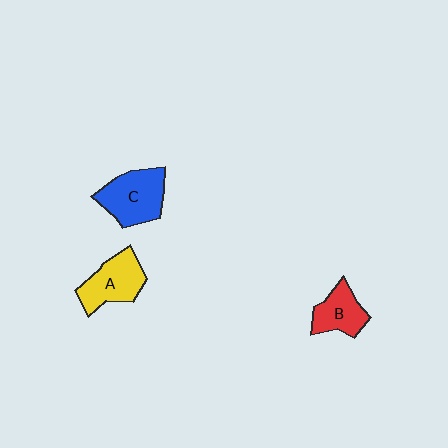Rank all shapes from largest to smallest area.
From largest to smallest: C (blue), A (yellow), B (red).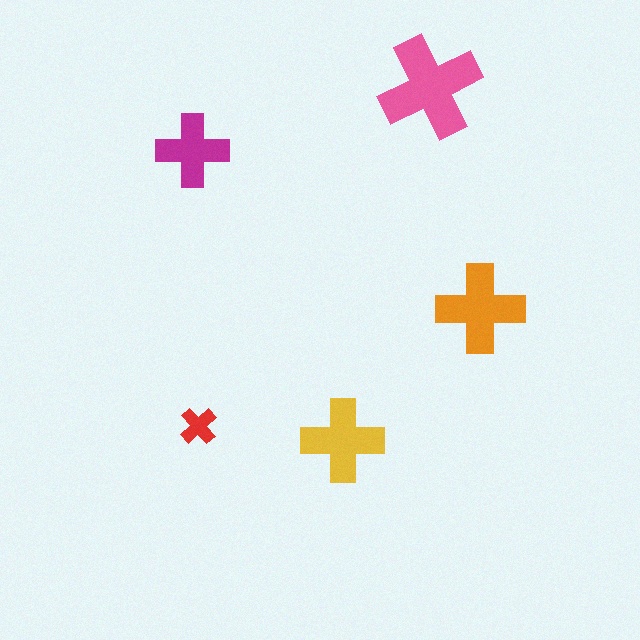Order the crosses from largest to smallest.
the pink one, the orange one, the yellow one, the magenta one, the red one.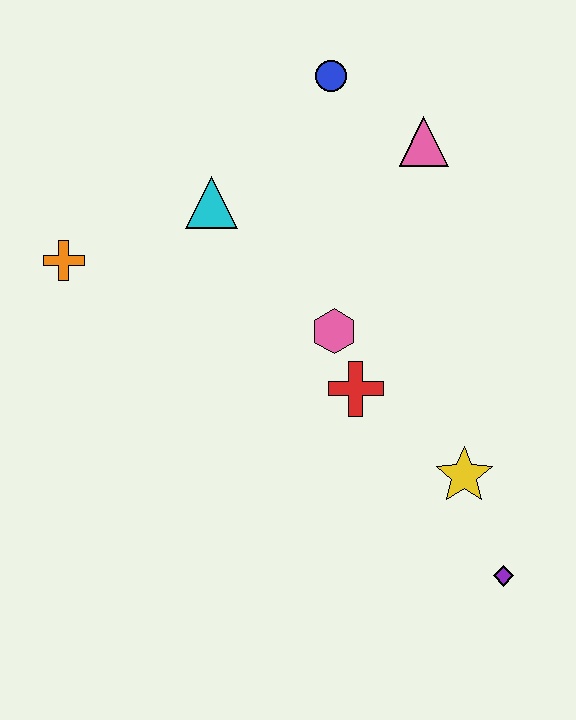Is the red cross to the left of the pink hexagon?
No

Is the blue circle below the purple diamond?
No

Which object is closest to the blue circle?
The pink triangle is closest to the blue circle.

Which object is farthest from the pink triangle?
The purple diamond is farthest from the pink triangle.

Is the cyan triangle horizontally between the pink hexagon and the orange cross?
Yes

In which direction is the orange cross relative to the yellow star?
The orange cross is to the left of the yellow star.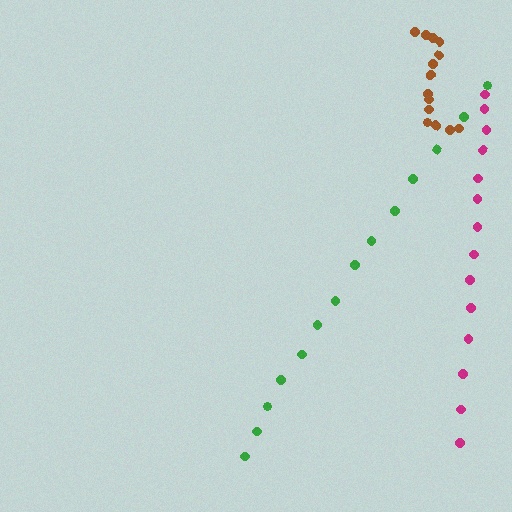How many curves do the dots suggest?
There are 3 distinct paths.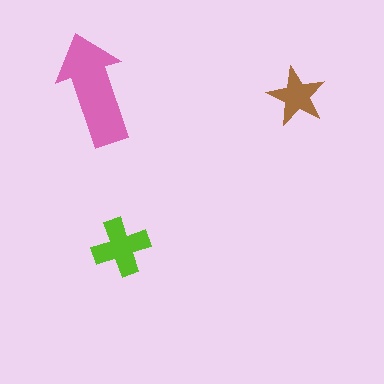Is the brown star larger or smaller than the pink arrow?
Smaller.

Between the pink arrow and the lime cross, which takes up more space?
The pink arrow.